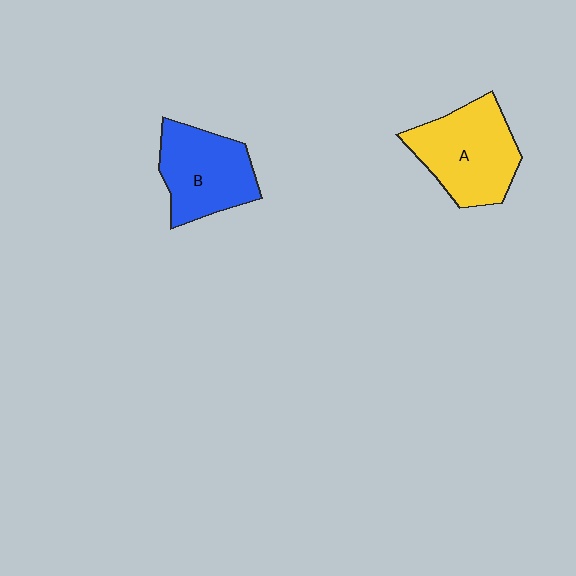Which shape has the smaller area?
Shape B (blue).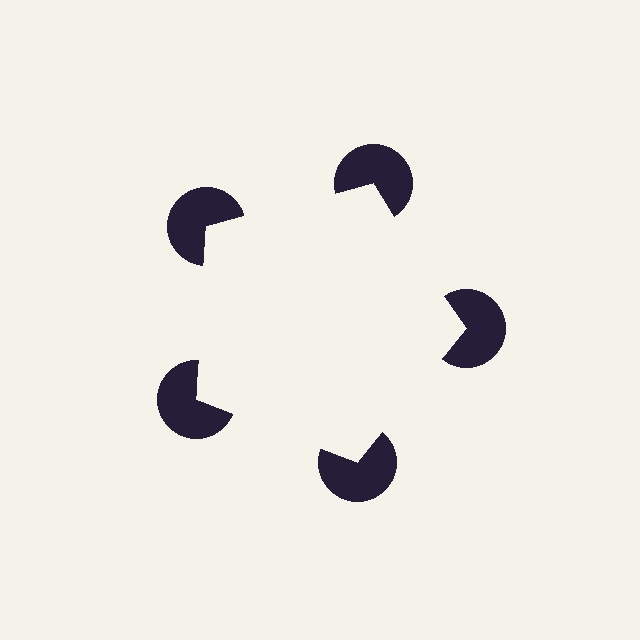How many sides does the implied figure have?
5 sides.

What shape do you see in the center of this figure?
An illusory pentagon — its edges are inferred from the aligned wedge cuts in the pac-man discs, not physically drawn.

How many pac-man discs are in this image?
There are 5 — one at each vertex of the illusory pentagon.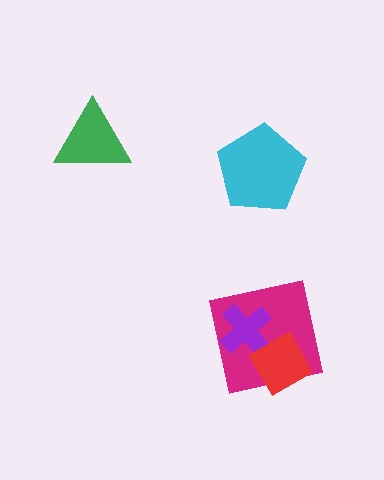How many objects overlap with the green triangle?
0 objects overlap with the green triangle.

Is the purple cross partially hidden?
Yes, it is partially covered by another shape.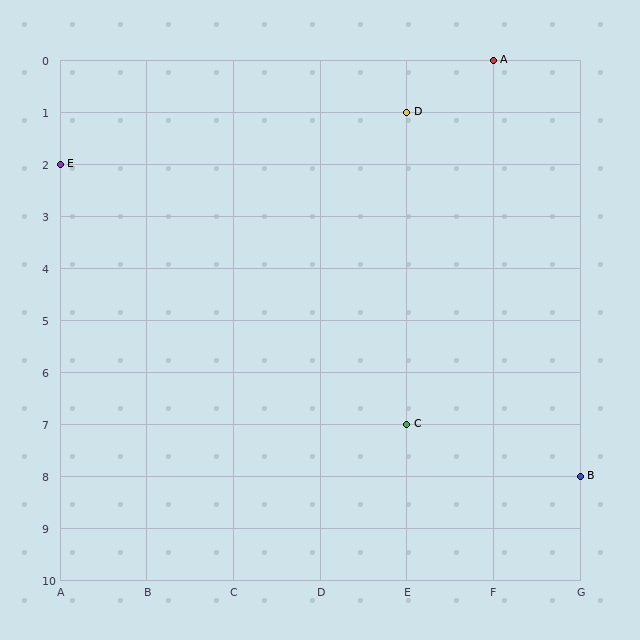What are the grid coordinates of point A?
Point A is at grid coordinates (F, 0).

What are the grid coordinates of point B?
Point B is at grid coordinates (G, 8).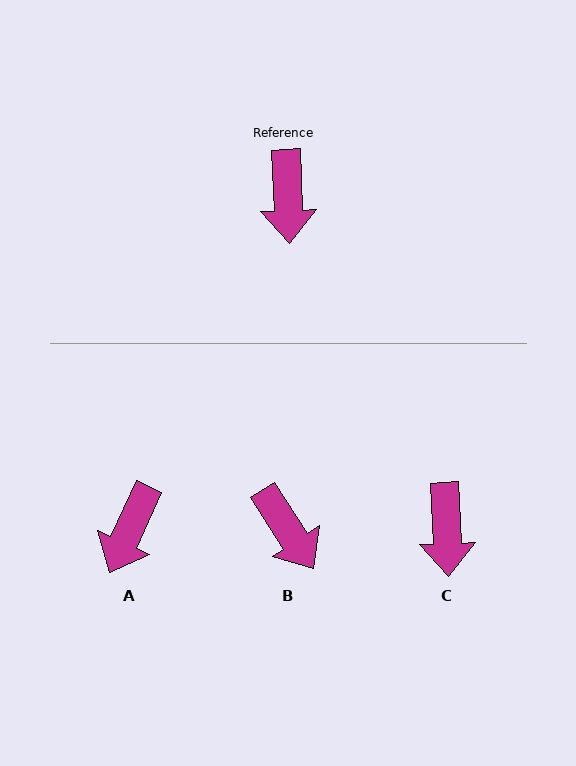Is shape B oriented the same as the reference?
No, it is off by about 31 degrees.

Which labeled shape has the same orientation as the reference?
C.